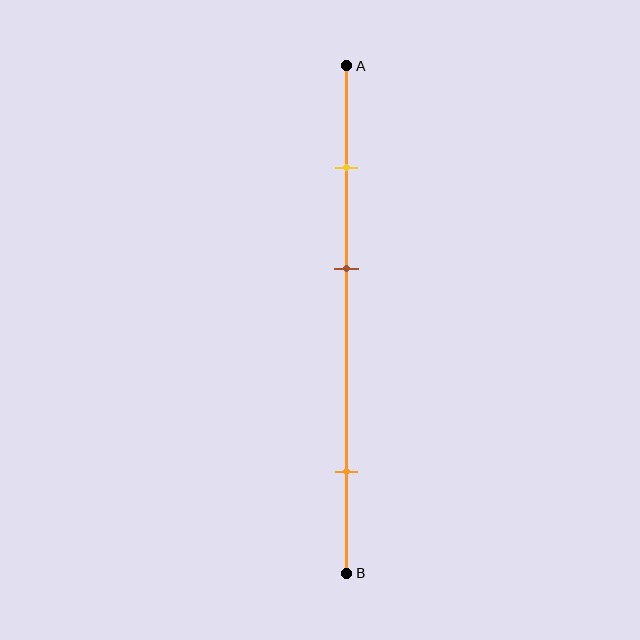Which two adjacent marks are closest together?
The yellow and brown marks are the closest adjacent pair.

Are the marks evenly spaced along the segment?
No, the marks are not evenly spaced.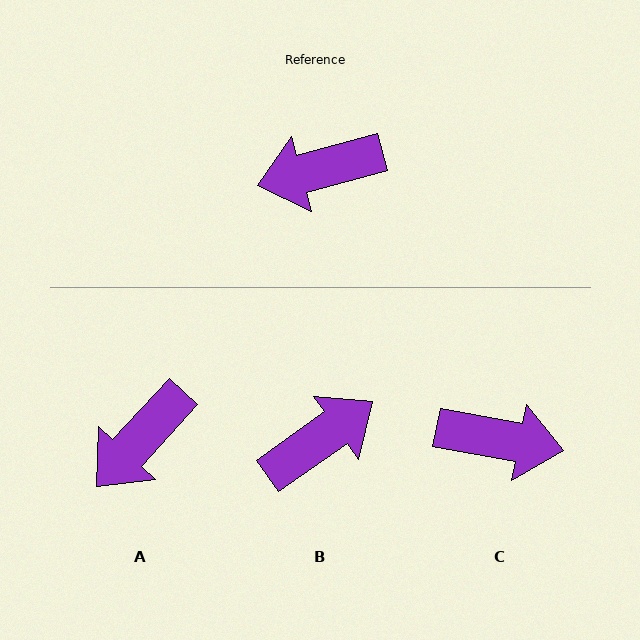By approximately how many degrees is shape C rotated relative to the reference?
Approximately 154 degrees counter-clockwise.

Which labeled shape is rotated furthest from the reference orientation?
B, about 160 degrees away.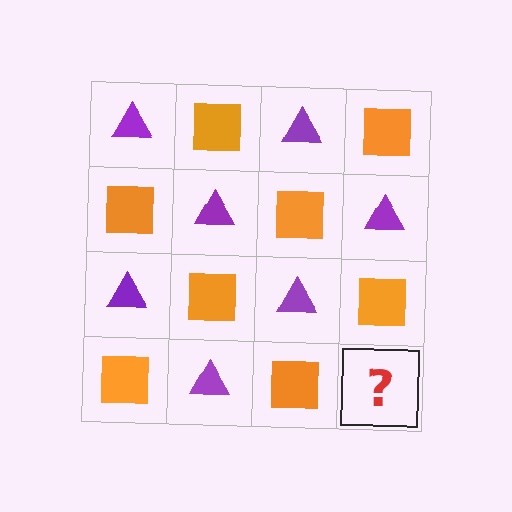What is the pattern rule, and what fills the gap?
The rule is that it alternates purple triangle and orange square in a checkerboard pattern. The gap should be filled with a purple triangle.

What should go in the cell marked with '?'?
The missing cell should contain a purple triangle.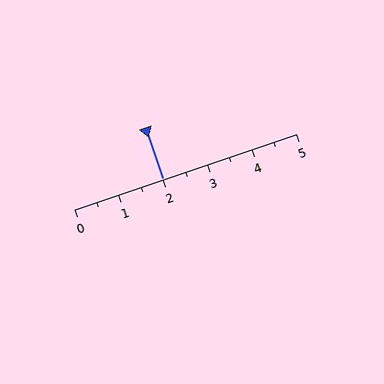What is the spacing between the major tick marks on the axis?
The major ticks are spaced 1 apart.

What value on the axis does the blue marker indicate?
The marker indicates approximately 2.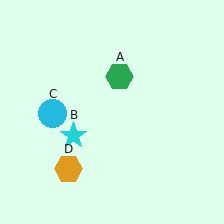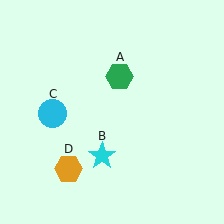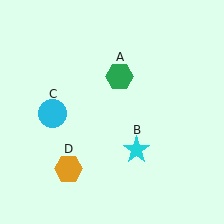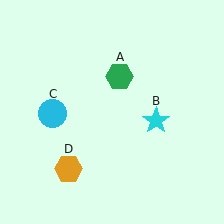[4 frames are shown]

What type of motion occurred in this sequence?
The cyan star (object B) rotated counterclockwise around the center of the scene.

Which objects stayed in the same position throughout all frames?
Green hexagon (object A) and cyan circle (object C) and orange hexagon (object D) remained stationary.